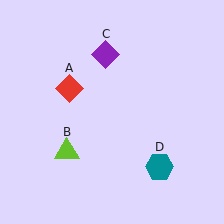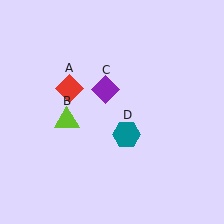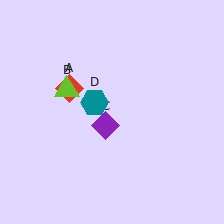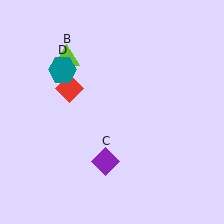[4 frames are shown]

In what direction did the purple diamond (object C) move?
The purple diamond (object C) moved down.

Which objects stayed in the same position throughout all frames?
Red diamond (object A) remained stationary.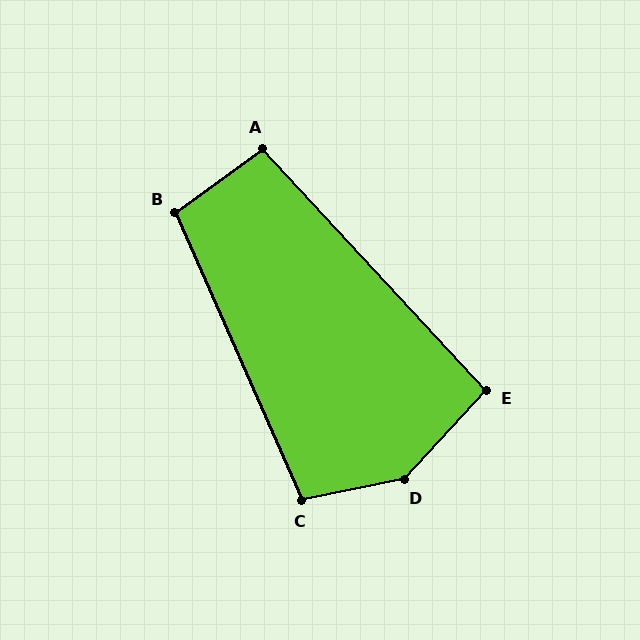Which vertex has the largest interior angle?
D, at approximately 144 degrees.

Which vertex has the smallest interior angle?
E, at approximately 95 degrees.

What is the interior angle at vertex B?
Approximately 102 degrees (obtuse).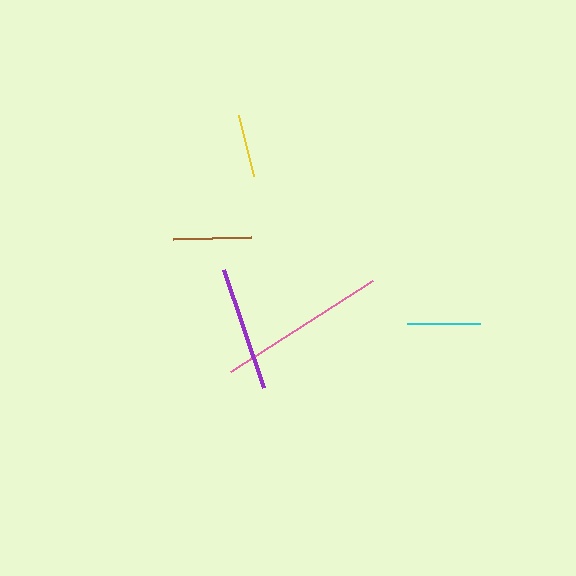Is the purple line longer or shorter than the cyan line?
The purple line is longer than the cyan line.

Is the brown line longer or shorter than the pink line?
The pink line is longer than the brown line.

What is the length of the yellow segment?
The yellow segment is approximately 63 pixels long.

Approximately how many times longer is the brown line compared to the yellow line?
The brown line is approximately 1.2 times the length of the yellow line.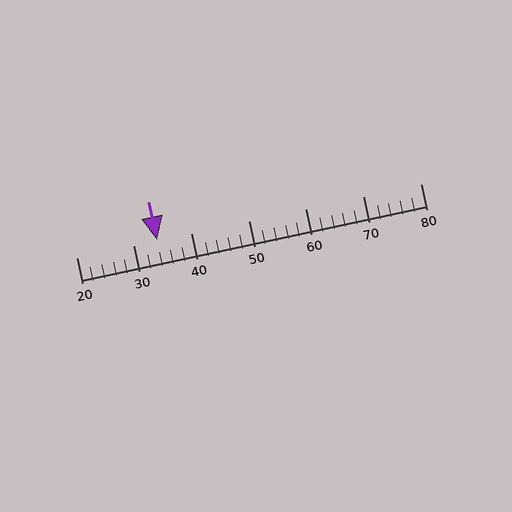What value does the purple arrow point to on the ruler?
The purple arrow points to approximately 34.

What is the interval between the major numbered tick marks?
The major tick marks are spaced 10 units apart.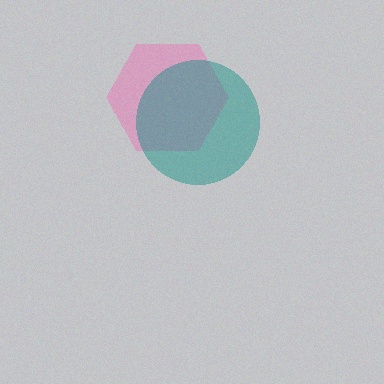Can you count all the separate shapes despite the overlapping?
Yes, there are 2 separate shapes.